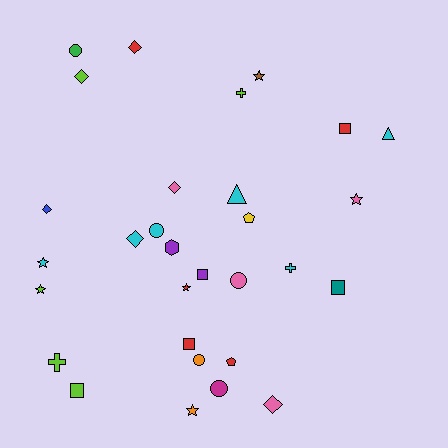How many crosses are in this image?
There are 3 crosses.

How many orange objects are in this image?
There are 2 orange objects.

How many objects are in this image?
There are 30 objects.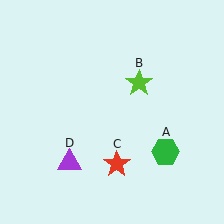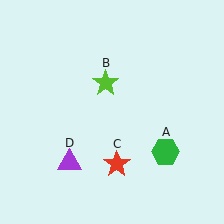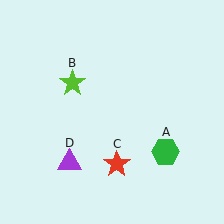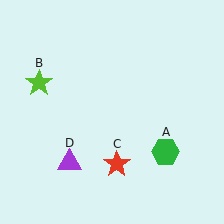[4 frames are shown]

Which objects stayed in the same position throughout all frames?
Green hexagon (object A) and red star (object C) and purple triangle (object D) remained stationary.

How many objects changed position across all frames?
1 object changed position: lime star (object B).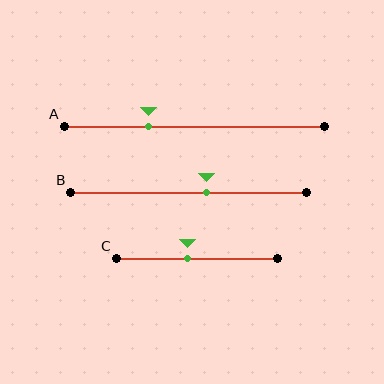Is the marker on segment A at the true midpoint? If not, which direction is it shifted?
No, the marker on segment A is shifted to the left by about 18% of the segment length.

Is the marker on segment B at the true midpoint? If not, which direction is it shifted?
No, the marker on segment B is shifted to the right by about 8% of the segment length.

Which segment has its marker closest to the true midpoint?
Segment C has its marker closest to the true midpoint.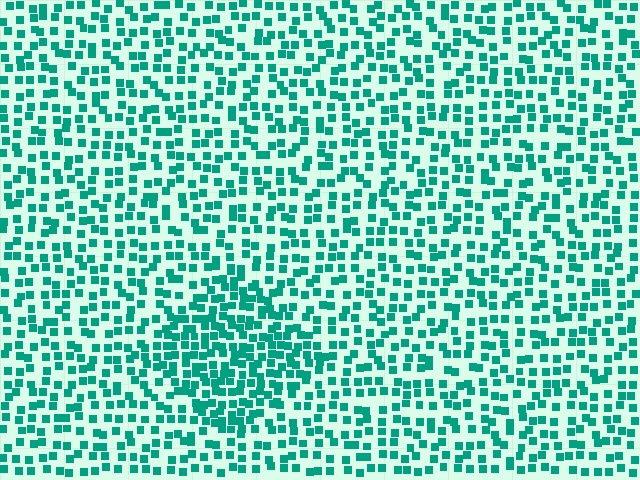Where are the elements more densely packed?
The elements are more densely packed inside the diamond boundary.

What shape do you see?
I see a diamond.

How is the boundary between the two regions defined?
The boundary is defined by a change in element density (approximately 1.7x ratio). All elements are the same color, size, and shape.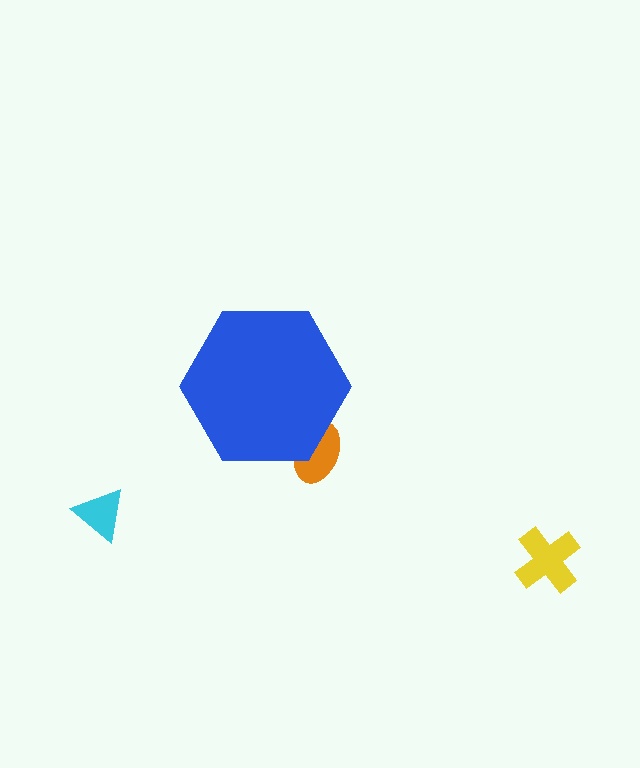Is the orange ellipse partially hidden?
Yes, the orange ellipse is partially hidden behind the blue hexagon.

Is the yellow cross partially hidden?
No, the yellow cross is fully visible.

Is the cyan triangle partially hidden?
No, the cyan triangle is fully visible.